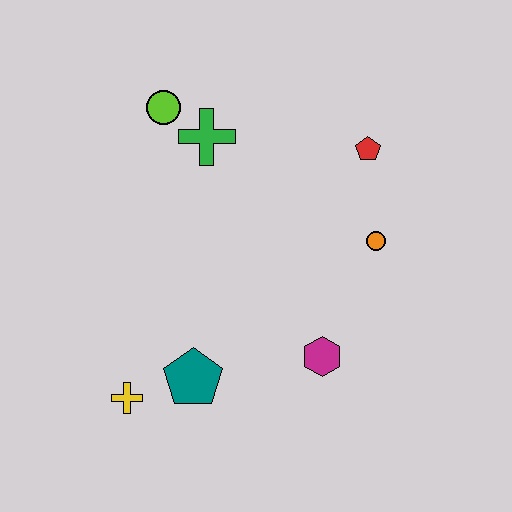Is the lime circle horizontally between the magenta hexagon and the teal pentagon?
No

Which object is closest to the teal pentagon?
The yellow cross is closest to the teal pentagon.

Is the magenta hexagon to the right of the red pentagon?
No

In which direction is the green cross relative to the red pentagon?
The green cross is to the left of the red pentagon.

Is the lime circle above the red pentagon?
Yes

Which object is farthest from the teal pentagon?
The red pentagon is farthest from the teal pentagon.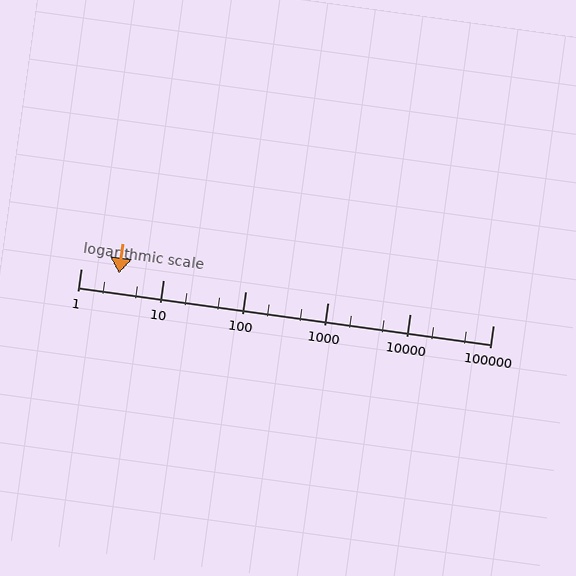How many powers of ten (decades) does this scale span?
The scale spans 5 decades, from 1 to 100000.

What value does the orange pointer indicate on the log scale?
The pointer indicates approximately 2.9.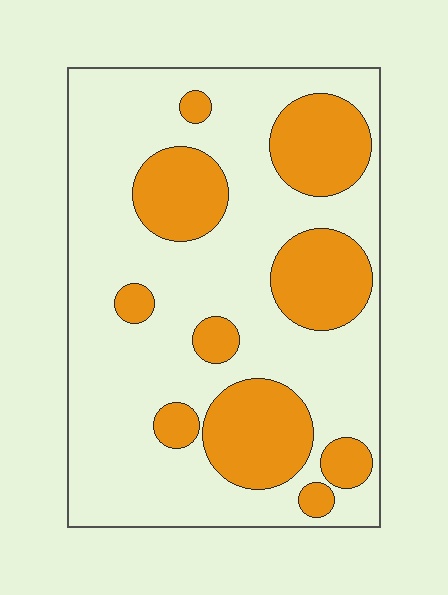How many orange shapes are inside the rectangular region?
10.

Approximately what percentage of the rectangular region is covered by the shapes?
Approximately 30%.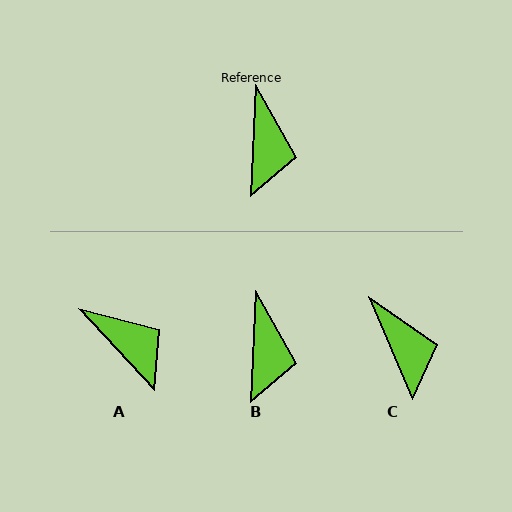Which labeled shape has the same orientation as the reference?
B.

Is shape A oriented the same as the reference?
No, it is off by about 45 degrees.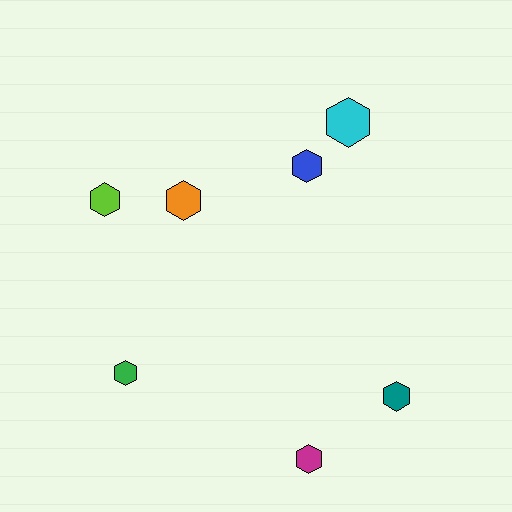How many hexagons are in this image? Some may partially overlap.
There are 7 hexagons.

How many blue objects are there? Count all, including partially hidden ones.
There is 1 blue object.